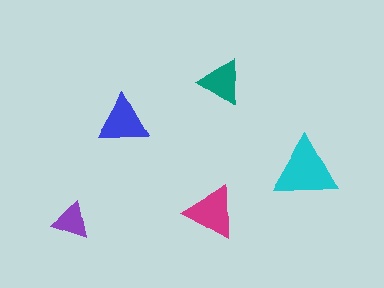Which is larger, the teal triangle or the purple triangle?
The teal one.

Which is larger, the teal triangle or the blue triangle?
The blue one.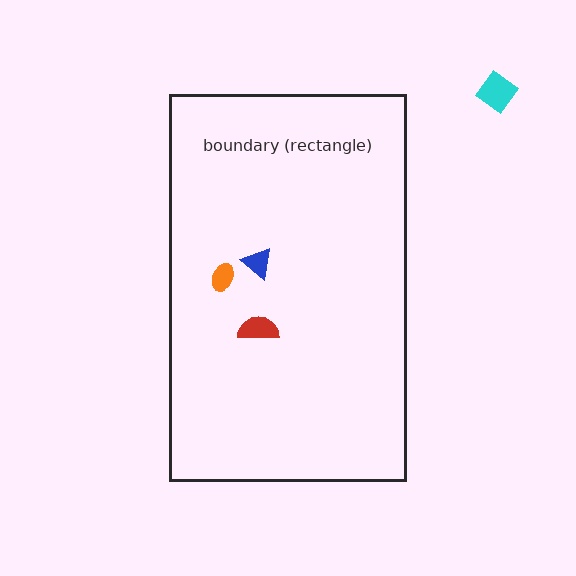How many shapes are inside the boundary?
3 inside, 1 outside.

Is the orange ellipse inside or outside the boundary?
Inside.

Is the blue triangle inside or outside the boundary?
Inside.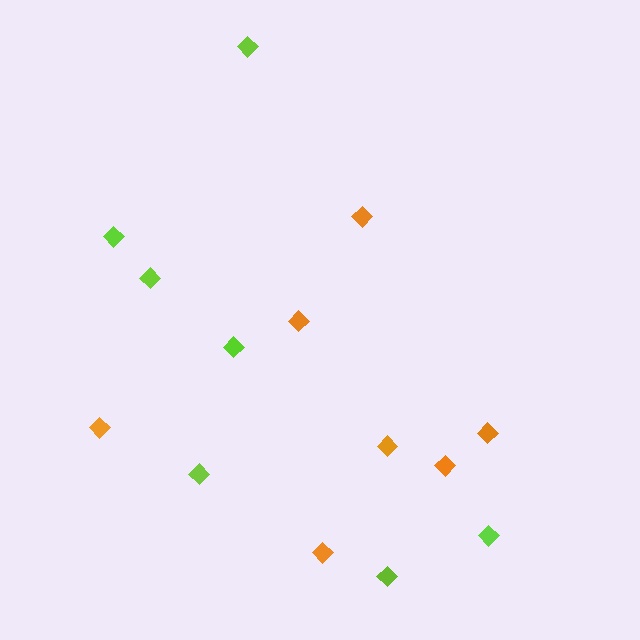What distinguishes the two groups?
There are 2 groups: one group of lime diamonds (7) and one group of orange diamonds (7).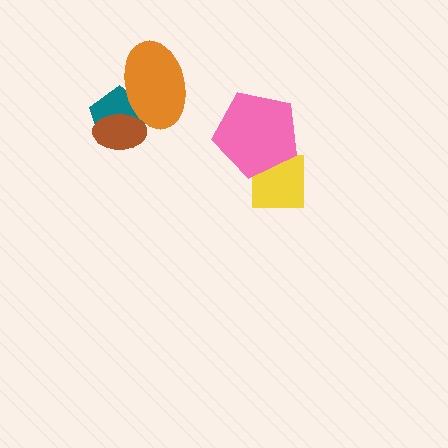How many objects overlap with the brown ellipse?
2 objects overlap with the brown ellipse.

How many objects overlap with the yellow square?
1 object overlaps with the yellow square.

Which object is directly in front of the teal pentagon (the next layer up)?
The orange ellipse is directly in front of the teal pentagon.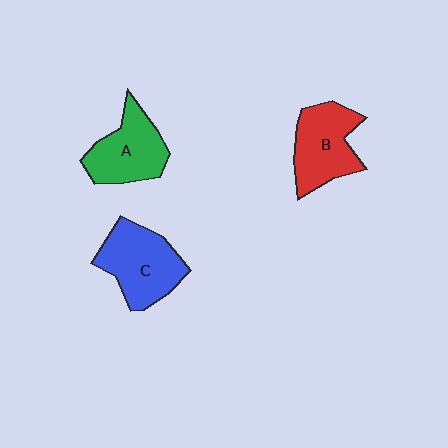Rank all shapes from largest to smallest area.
From largest to smallest: C (blue), B (red), A (green).